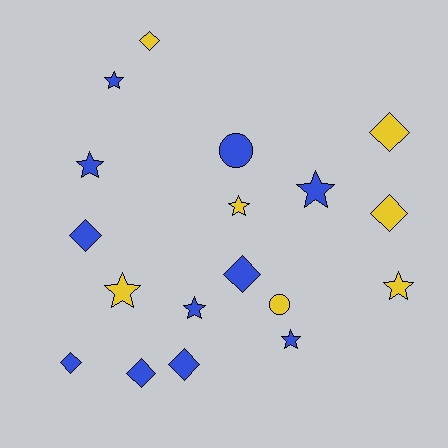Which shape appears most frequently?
Star, with 8 objects.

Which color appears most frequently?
Blue, with 11 objects.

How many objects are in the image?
There are 18 objects.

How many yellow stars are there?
There are 3 yellow stars.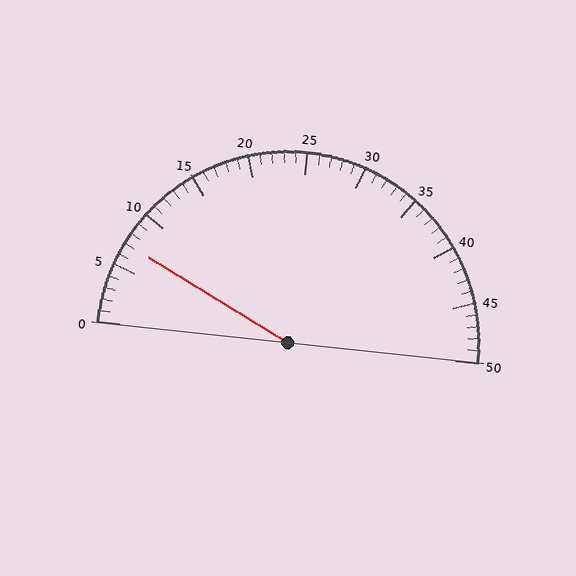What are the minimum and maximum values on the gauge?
The gauge ranges from 0 to 50.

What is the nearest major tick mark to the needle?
The nearest major tick mark is 5.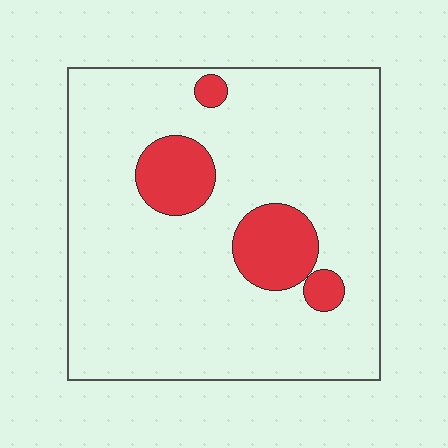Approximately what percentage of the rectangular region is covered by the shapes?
Approximately 15%.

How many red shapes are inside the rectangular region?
4.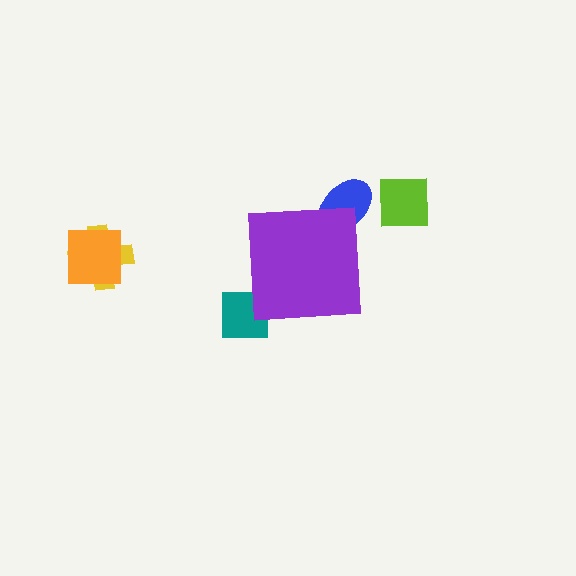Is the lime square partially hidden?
No, the lime square is fully visible.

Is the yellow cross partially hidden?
No, the yellow cross is fully visible.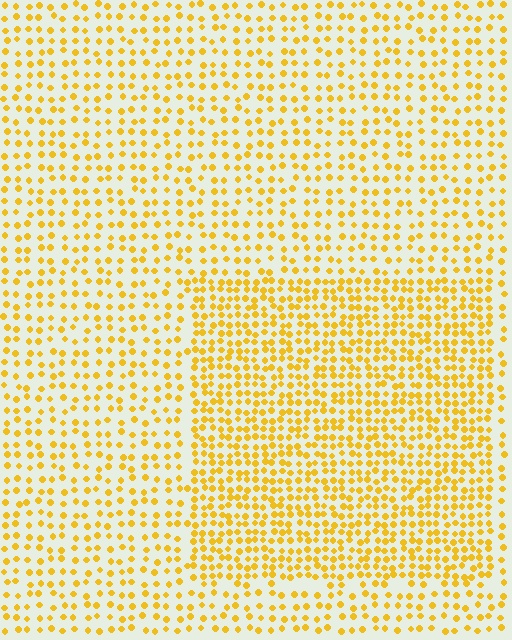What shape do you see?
I see a rectangle.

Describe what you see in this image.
The image contains small yellow elements arranged at two different densities. A rectangle-shaped region is visible where the elements are more densely packed than the surrounding area.